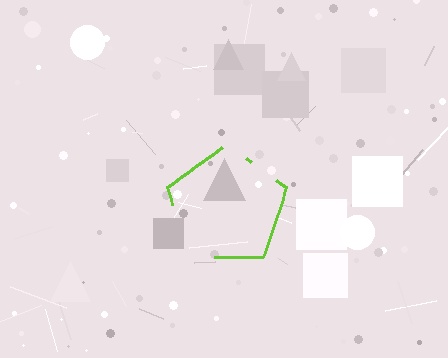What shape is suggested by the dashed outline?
The dashed outline suggests a pentagon.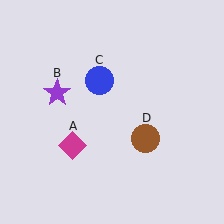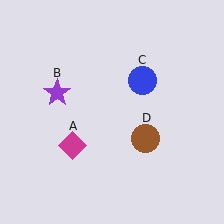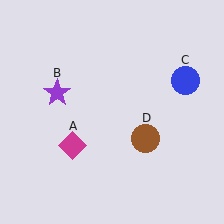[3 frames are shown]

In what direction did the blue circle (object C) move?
The blue circle (object C) moved right.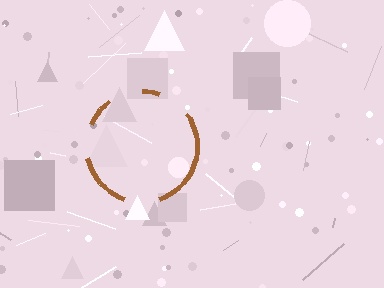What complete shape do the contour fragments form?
The contour fragments form a circle.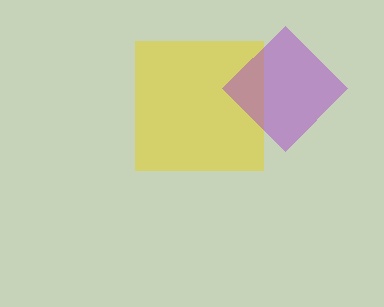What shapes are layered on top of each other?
The layered shapes are: a yellow square, a purple diamond.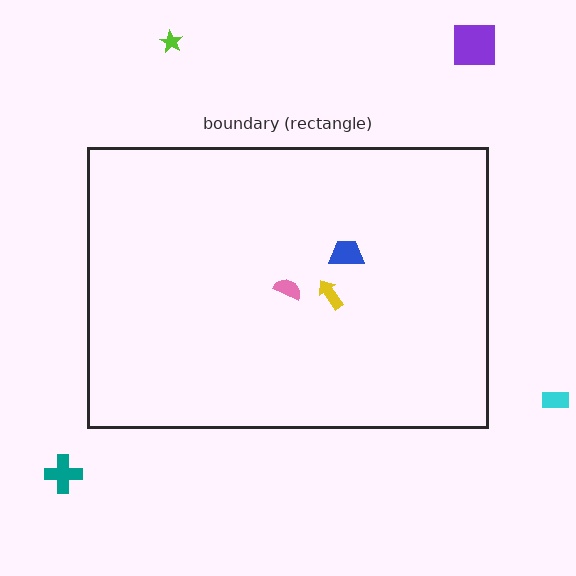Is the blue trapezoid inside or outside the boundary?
Inside.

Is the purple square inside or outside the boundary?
Outside.